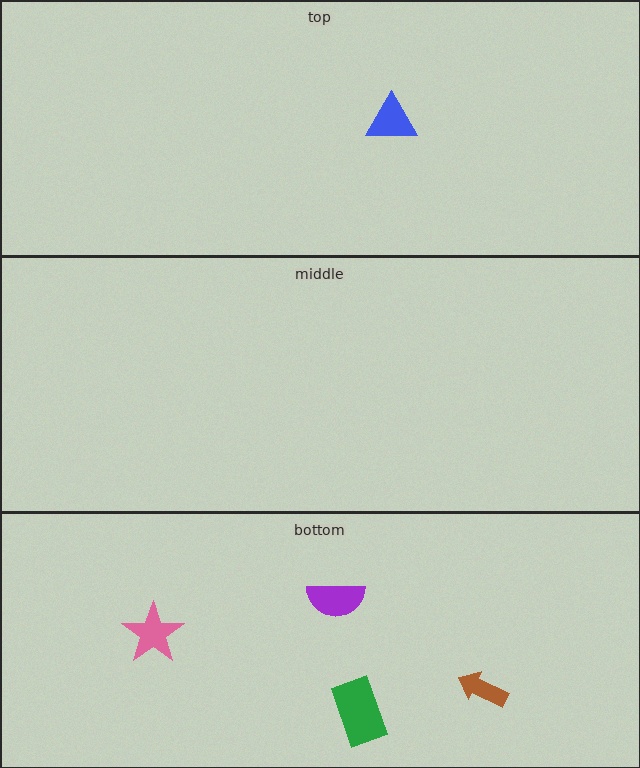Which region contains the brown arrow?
The bottom region.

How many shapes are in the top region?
1.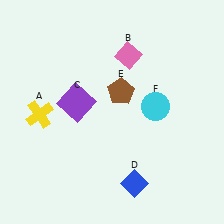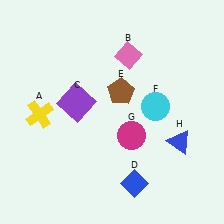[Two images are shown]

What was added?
A magenta circle (G), a blue triangle (H) were added in Image 2.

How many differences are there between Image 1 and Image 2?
There are 2 differences between the two images.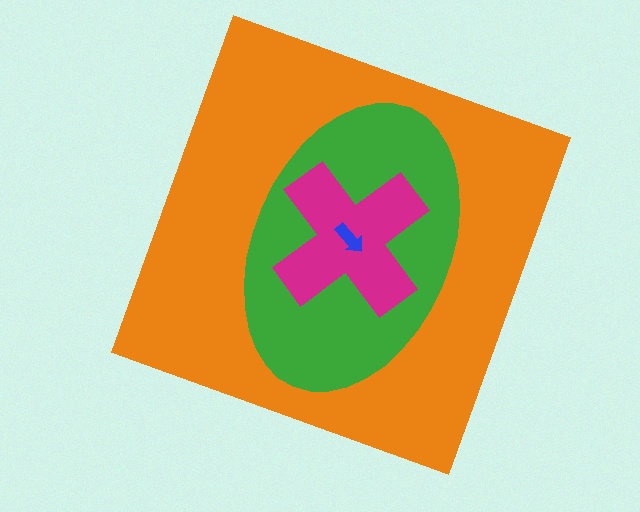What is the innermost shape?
The blue arrow.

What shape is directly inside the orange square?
The green ellipse.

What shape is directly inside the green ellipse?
The magenta cross.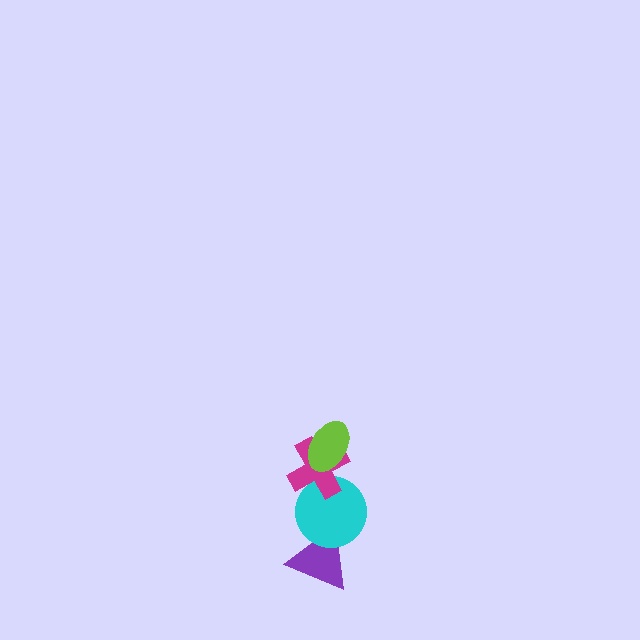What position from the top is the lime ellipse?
The lime ellipse is 1st from the top.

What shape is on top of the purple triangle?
The cyan circle is on top of the purple triangle.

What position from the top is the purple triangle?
The purple triangle is 4th from the top.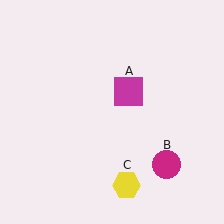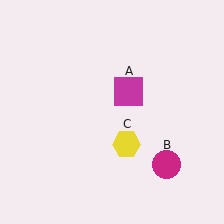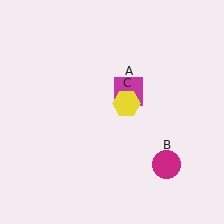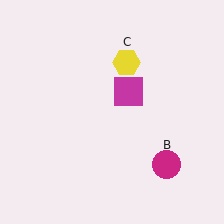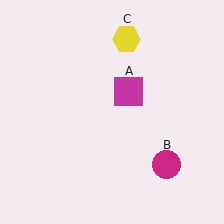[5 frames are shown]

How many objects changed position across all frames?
1 object changed position: yellow hexagon (object C).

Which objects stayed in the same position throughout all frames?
Magenta square (object A) and magenta circle (object B) remained stationary.